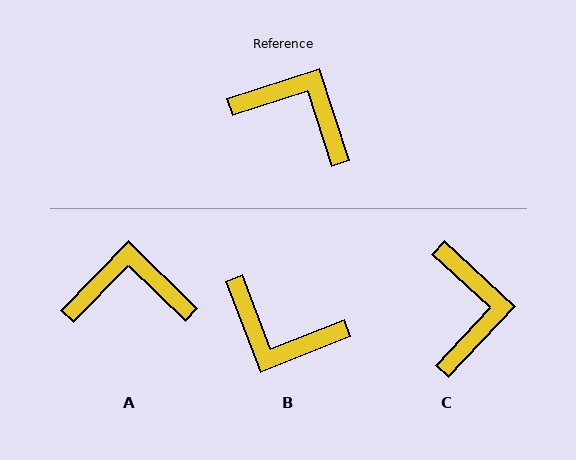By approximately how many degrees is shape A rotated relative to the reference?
Approximately 28 degrees counter-clockwise.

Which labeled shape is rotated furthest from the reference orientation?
B, about 177 degrees away.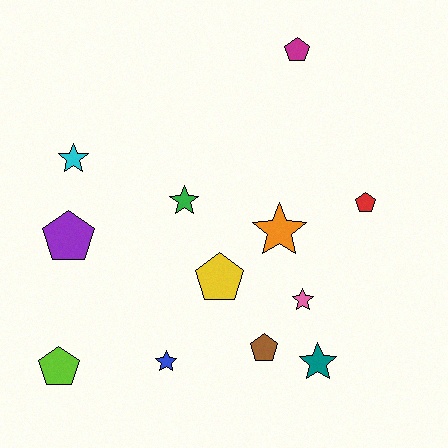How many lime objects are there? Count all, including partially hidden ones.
There is 1 lime object.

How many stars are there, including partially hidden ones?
There are 6 stars.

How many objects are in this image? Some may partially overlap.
There are 12 objects.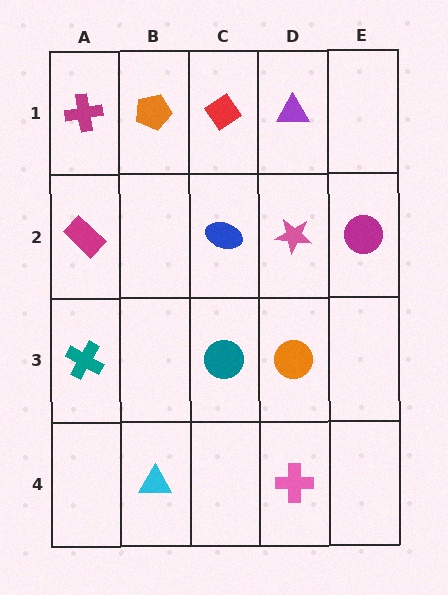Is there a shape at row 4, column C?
No, that cell is empty.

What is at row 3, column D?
An orange circle.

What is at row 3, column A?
A teal cross.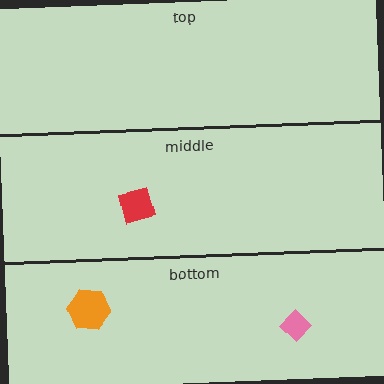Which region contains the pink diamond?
The bottom region.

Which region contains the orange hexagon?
The bottom region.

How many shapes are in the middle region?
1.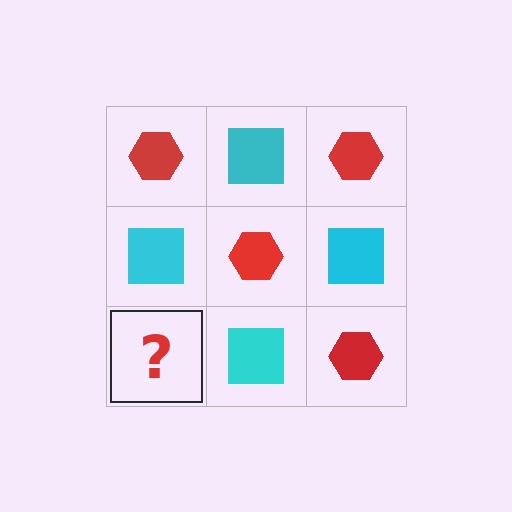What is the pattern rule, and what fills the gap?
The rule is that it alternates red hexagon and cyan square in a checkerboard pattern. The gap should be filled with a red hexagon.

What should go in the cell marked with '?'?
The missing cell should contain a red hexagon.